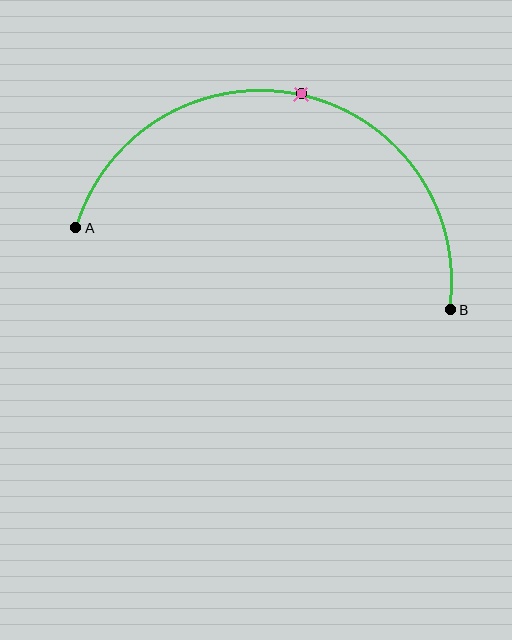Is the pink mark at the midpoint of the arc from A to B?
Yes. The pink mark lies on the arc at equal arc-length from both A and B — it is the arc midpoint.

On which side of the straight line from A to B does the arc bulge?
The arc bulges above the straight line connecting A and B.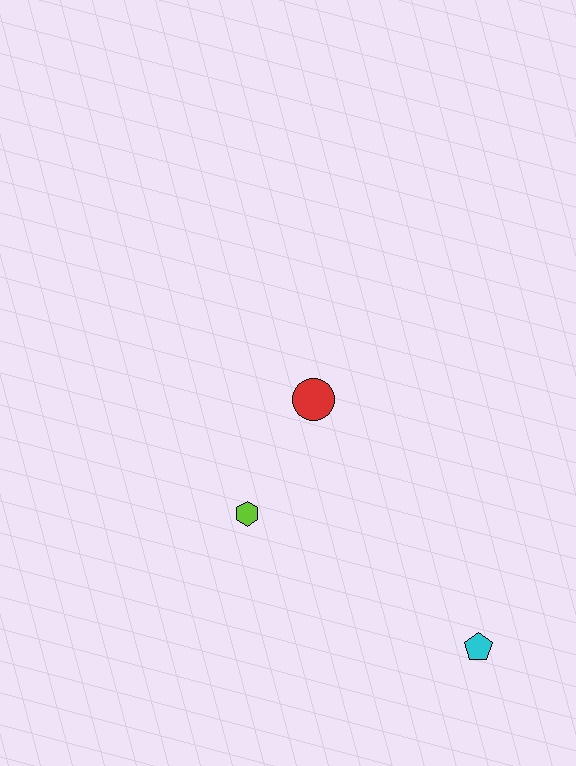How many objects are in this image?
There are 3 objects.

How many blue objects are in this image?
There are no blue objects.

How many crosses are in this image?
There are no crosses.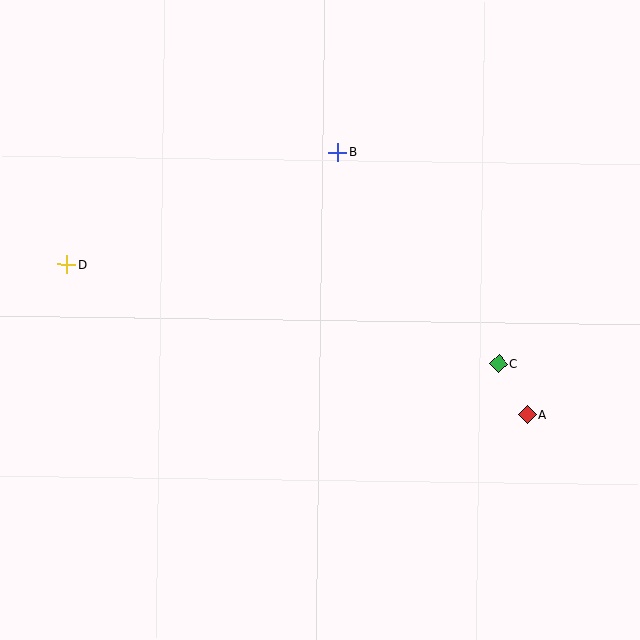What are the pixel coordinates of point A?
Point A is at (527, 414).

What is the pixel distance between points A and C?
The distance between A and C is 58 pixels.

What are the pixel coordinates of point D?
Point D is at (66, 264).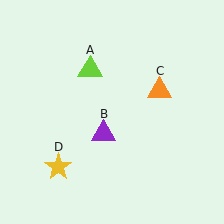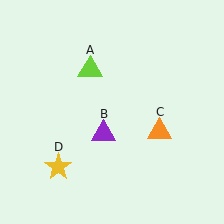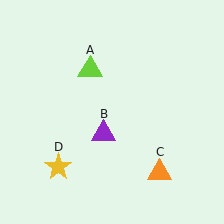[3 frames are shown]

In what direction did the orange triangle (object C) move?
The orange triangle (object C) moved down.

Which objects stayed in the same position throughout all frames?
Lime triangle (object A) and purple triangle (object B) and yellow star (object D) remained stationary.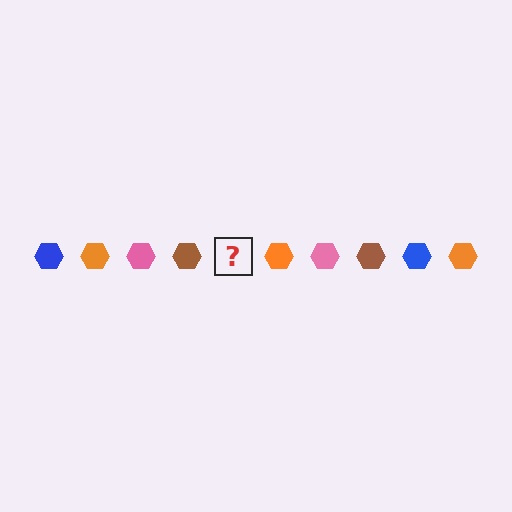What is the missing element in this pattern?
The missing element is a blue hexagon.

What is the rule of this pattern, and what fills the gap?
The rule is that the pattern cycles through blue, orange, pink, brown hexagons. The gap should be filled with a blue hexagon.